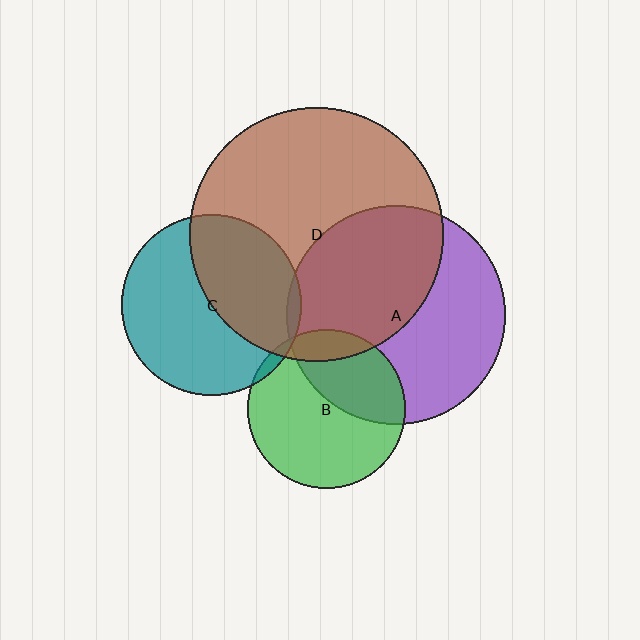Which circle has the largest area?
Circle D (brown).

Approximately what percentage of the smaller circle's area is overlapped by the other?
Approximately 5%.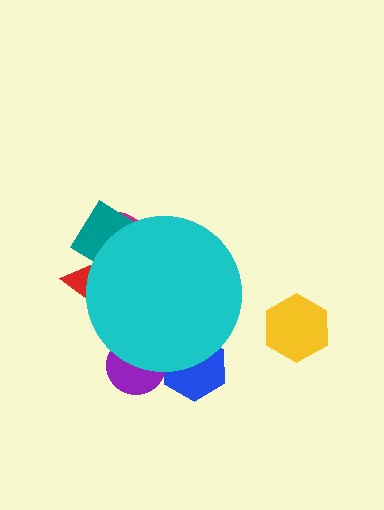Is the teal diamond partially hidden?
Yes, the teal diamond is partially hidden behind the cyan circle.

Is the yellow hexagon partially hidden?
No, the yellow hexagon is fully visible.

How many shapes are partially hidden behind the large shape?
5 shapes are partially hidden.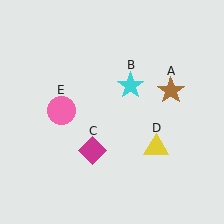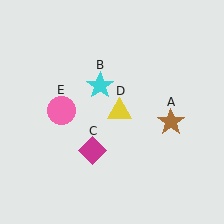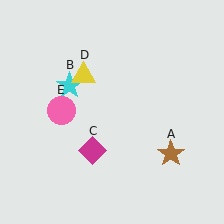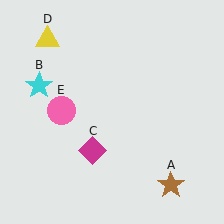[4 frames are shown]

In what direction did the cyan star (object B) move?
The cyan star (object B) moved left.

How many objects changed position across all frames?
3 objects changed position: brown star (object A), cyan star (object B), yellow triangle (object D).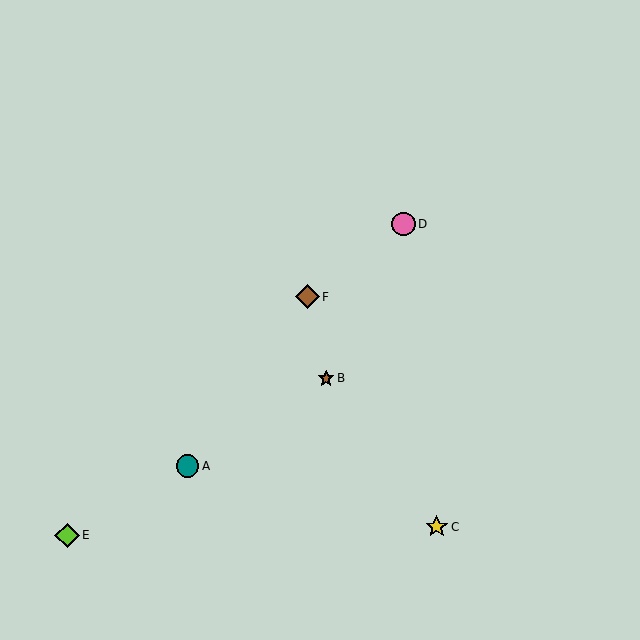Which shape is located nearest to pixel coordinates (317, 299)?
The brown diamond (labeled F) at (307, 297) is nearest to that location.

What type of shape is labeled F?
Shape F is a brown diamond.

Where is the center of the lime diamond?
The center of the lime diamond is at (67, 535).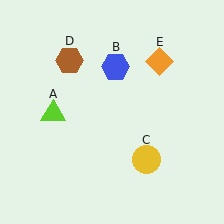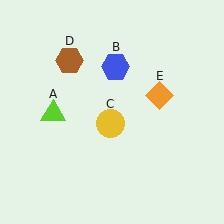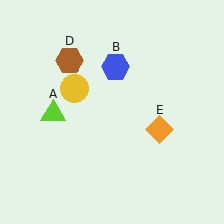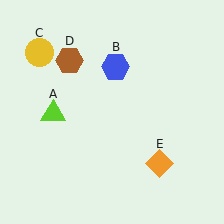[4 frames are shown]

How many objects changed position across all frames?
2 objects changed position: yellow circle (object C), orange diamond (object E).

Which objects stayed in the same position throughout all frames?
Lime triangle (object A) and blue hexagon (object B) and brown hexagon (object D) remained stationary.